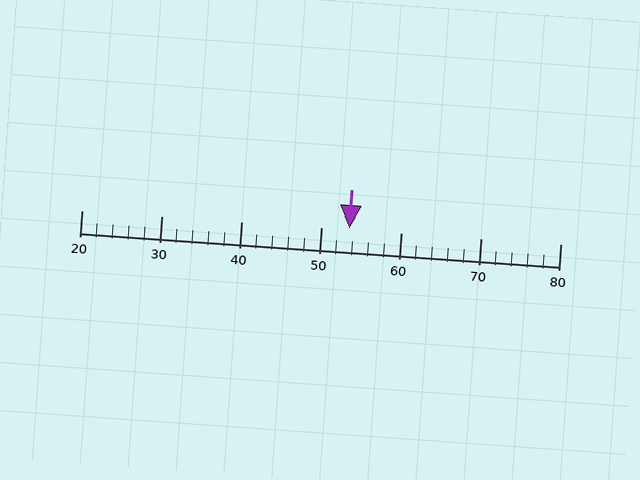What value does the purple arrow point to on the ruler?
The purple arrow points to approximately 54.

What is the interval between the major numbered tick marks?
The major tick marks are spaced 10 units apart.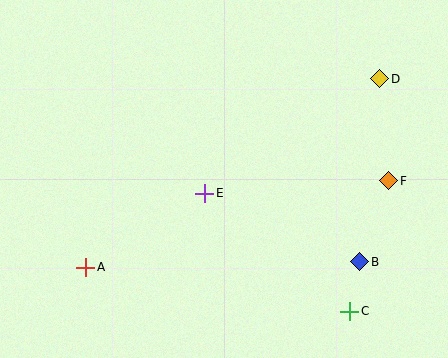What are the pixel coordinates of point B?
Point B is at (360, 262).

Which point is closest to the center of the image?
Point E at (205, 193) is closest to the center.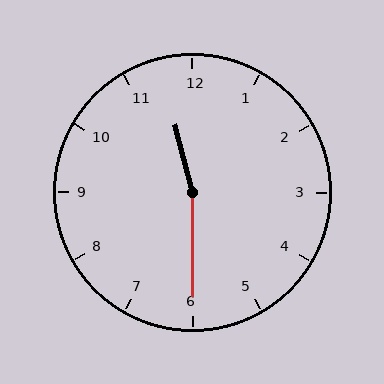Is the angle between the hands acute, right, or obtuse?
It is obtuse.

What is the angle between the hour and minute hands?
Approximately 165 degrees.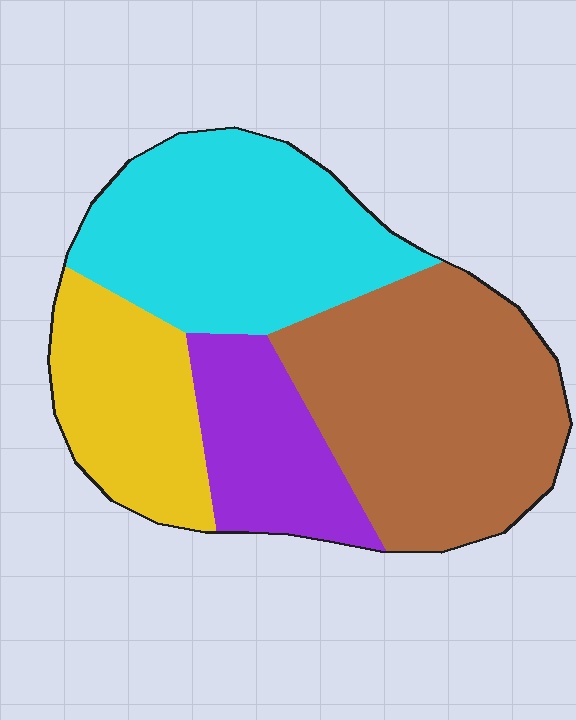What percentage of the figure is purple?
Purple covers around 15% of the figure.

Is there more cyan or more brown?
Brown.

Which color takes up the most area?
Brown, at roughly 35%.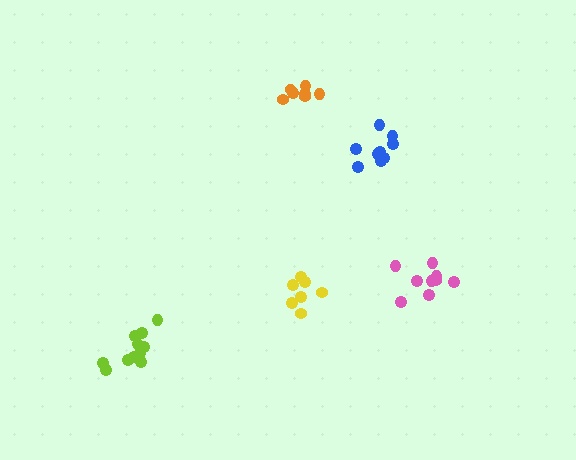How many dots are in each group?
Group 1: 7 dots, Group 2: 9 dots, Group 3: 7 dots, Group 4: 12 dots, Group 5: 9 dots (44 total).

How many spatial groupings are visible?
There are 5 spatial groupings.